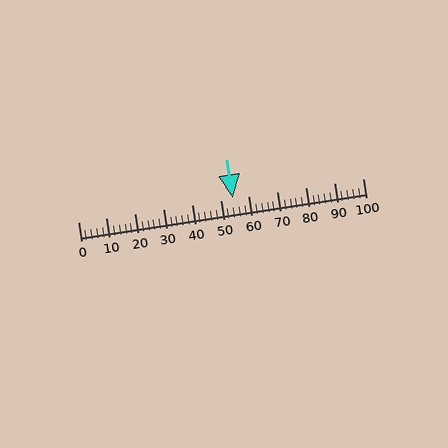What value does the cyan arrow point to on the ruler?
The cyan arrow points to approximately 54.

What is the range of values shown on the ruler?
The ruler shows values from 0 to 100.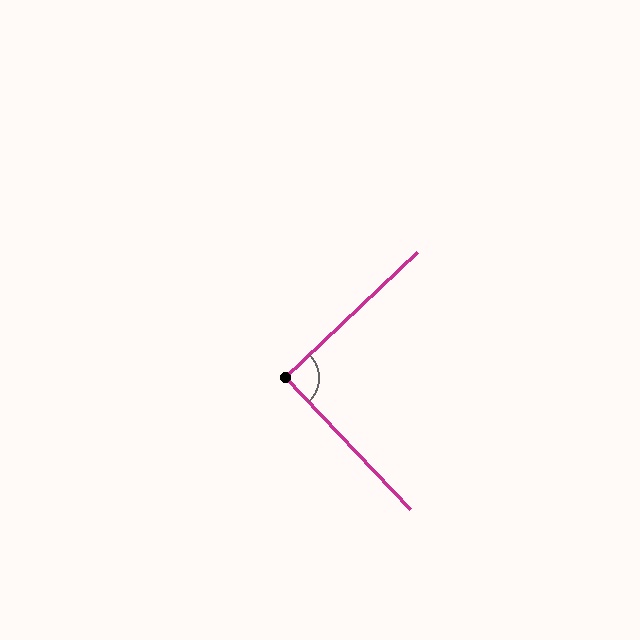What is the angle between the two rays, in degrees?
Approximately 90 degrees.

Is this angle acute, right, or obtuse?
It is approximately a right angle.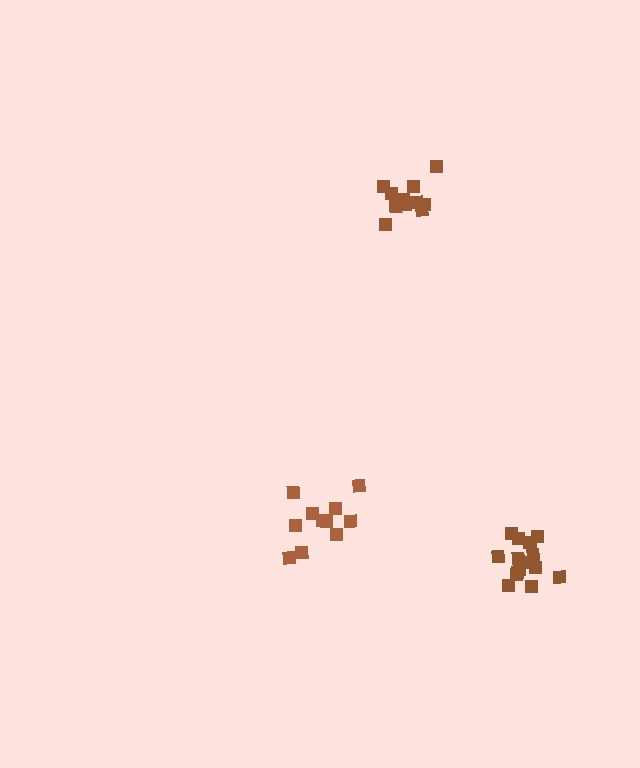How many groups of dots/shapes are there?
There are 3 groups.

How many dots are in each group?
Group 1: 11 dots, Group 2: 15 dots, Group 3: 11 dots (37 total).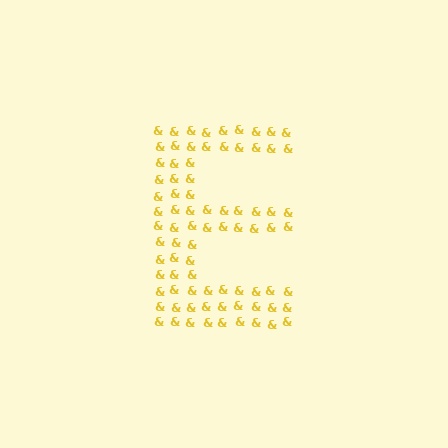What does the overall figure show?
The overall figure shows the letter E.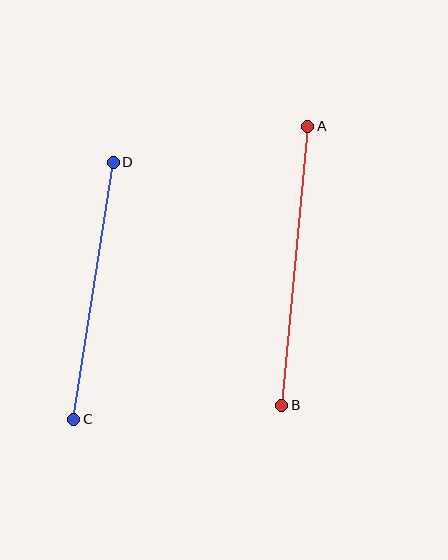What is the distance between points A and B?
The distance is approximately 280 pixels.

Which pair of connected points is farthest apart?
Points A and B are farthest apart.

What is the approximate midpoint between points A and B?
The midpoint is at approximately (295, 266) pixels.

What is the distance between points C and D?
The distance is approximately 260 pixels.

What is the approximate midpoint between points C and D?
The midpoint is at approximately (93, 291) pixels.